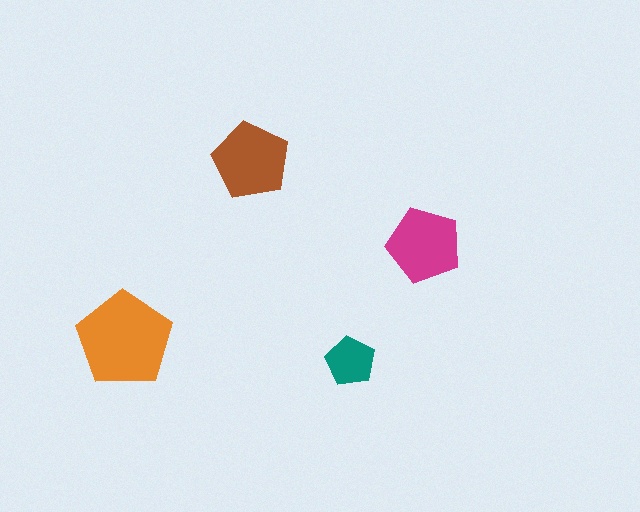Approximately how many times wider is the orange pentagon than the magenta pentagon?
About 1.5 times wider.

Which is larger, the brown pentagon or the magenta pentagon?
The brown one.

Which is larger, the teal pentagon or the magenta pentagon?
The magenta one.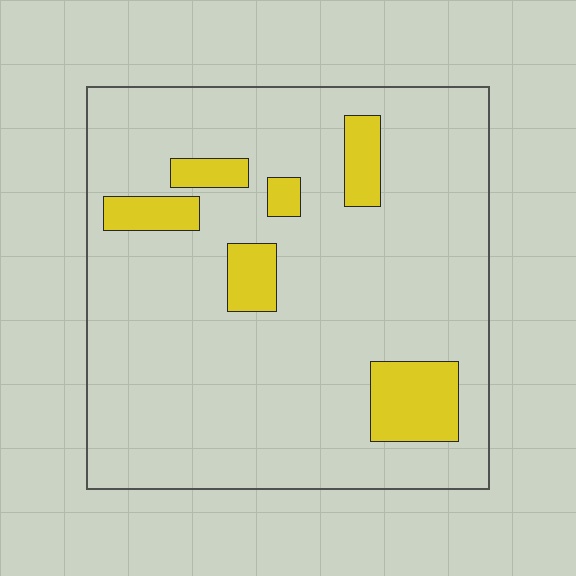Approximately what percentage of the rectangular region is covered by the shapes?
Approximately 15%.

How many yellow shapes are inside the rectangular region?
6.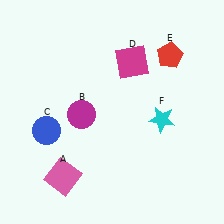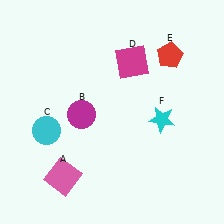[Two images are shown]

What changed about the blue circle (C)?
In Image 1, C is blue. In Image 2, it changed to cyan.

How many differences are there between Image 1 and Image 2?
There is 1 difference between the two images.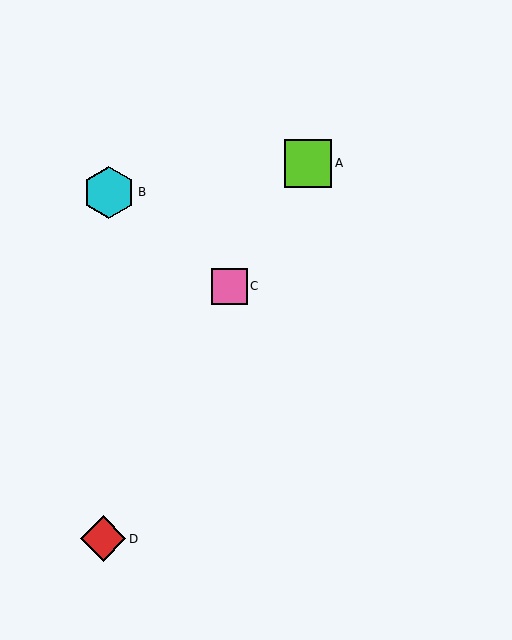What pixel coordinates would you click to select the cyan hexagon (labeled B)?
Click at (109, 192) to select the cyan hexagon B.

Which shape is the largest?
The cyan hexagon (labeled B) is the largest.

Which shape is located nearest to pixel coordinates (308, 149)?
The lime square (labeled A) at (308, 163) is nearest to that location.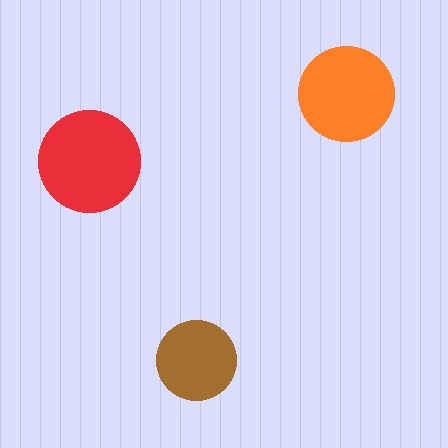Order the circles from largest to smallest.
the red one, the orange one, the brown one.